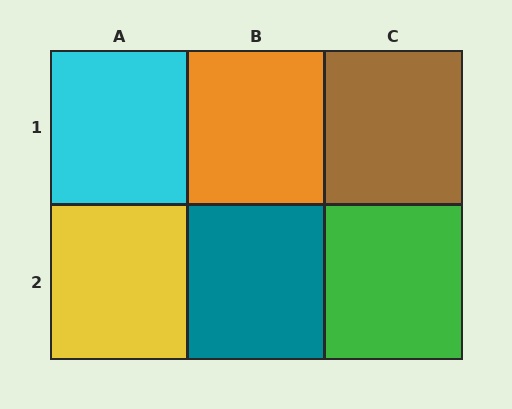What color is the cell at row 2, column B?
Teal.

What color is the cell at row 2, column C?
Green.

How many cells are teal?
1 cell is teal.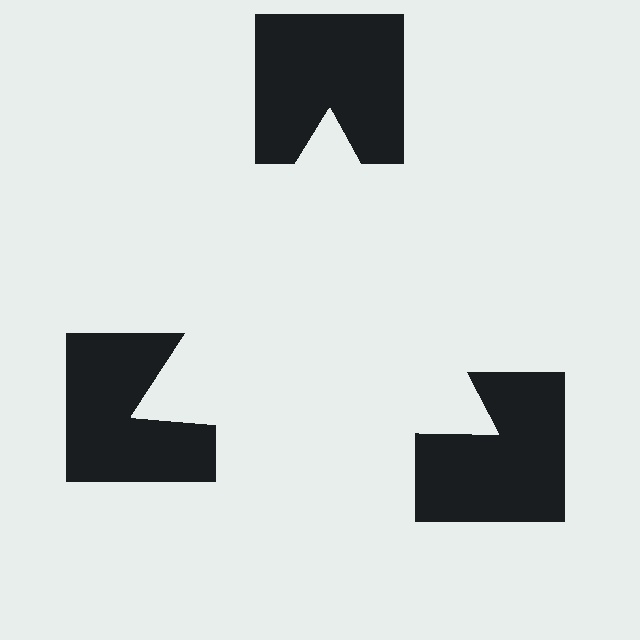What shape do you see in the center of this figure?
An illusory triangle — its edges are inferred from the aligned wedge cuts in the notched squares, not physically drawn.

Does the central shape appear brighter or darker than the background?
It typically appears slightly brighter than the background, even though no actual brightness change is drawn.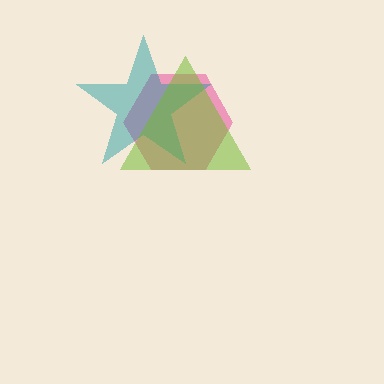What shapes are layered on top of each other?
The layered shapes are: a pink hexagon, a teal star, a lime triangle.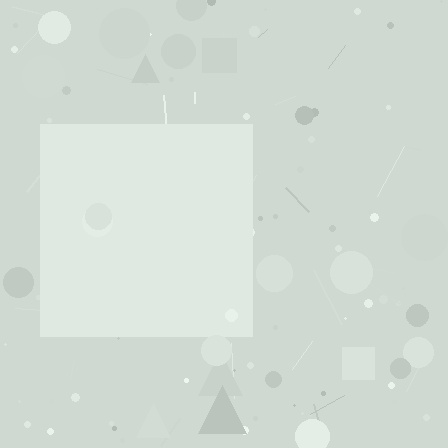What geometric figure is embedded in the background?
A square is embedded in the background.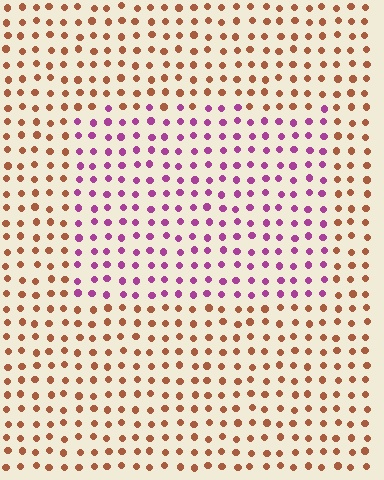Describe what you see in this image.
The image is filled with small brown elements in a uniform arrangement. A rectangle-shaped region is visible where the elements are tinted to a slightly different hue, forming a subtle color boundary.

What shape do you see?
I see a rectangle.